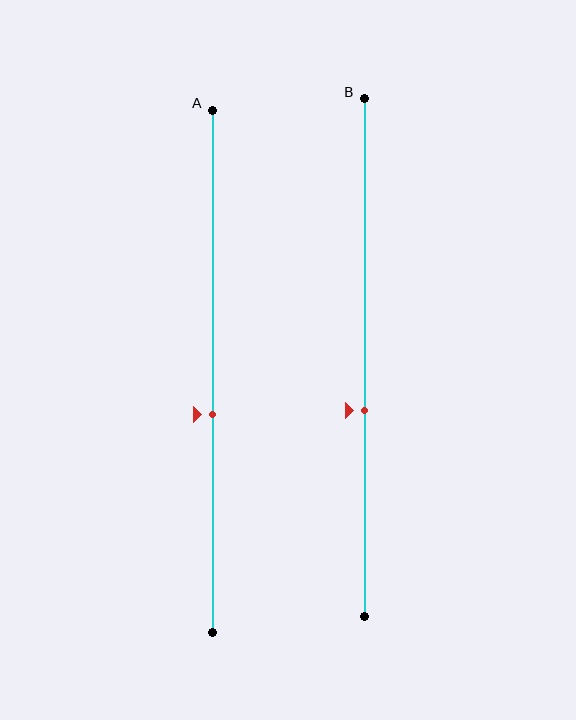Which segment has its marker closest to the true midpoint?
Segment A has its marker closest to the true midpoint.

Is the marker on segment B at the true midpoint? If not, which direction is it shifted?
No, the marker on segment B is shifted downward by about 10% of the segment length.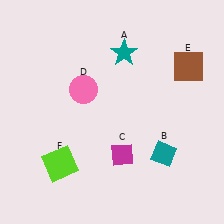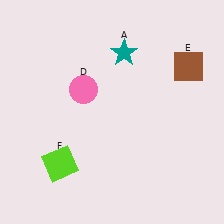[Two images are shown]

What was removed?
The teal diamond (B), the magenta diamond (C) were removed in Image 2.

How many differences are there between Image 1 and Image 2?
There are 2 differences between the two images.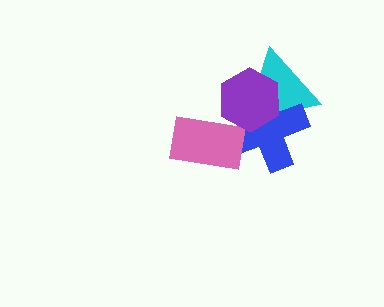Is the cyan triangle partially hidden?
Yes, it is partially covered by another shape.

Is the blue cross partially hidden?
Yes, it is partially covered by another shape.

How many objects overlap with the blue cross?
3 objects overlap with the blue cross.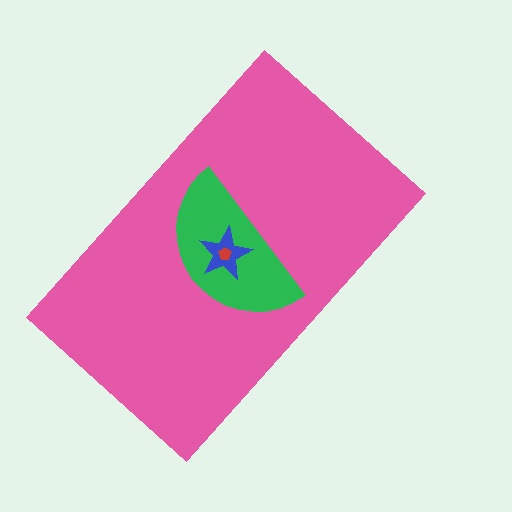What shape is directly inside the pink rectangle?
The green semicircle.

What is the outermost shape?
The pink rectangle.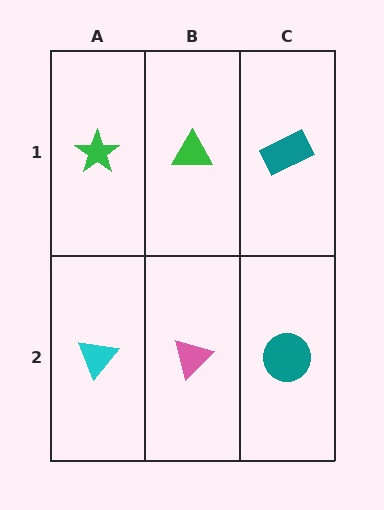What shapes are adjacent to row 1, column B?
A pink triangle (row 2, column B), a green star (row 1, column A), a teal rectangle (row 1, column C).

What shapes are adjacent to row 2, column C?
A teal rectangle (row 1, column C), a pink triangle (row 2, column B).